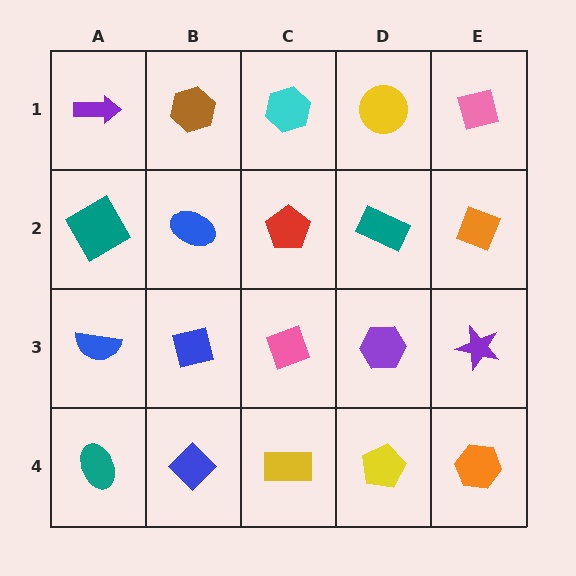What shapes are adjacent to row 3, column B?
A blue ellipse (row 2, column B), a blue diamond (row 4, column B), a blue semicircle (row 3, column A), a pink diamond (row 3, column C).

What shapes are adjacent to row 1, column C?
A red pentagon (row 2, column C), a brown hexagon (row 1, column B), a yellow circle (row 1, column D).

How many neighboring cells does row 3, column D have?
4.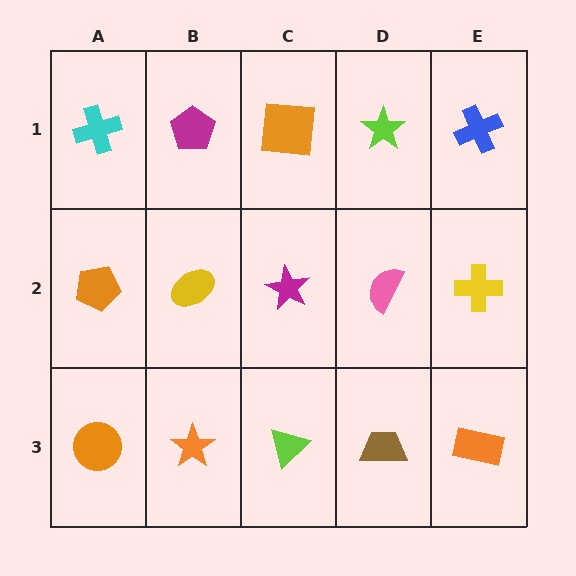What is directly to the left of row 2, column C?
A yellow ellipse.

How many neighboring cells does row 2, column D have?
4.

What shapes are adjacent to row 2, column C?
An orange square (row 1, column C), a lime triangle (row 3, column C), a yellow ellipse (row 2, column B), a pink semicircle (row 2, column D).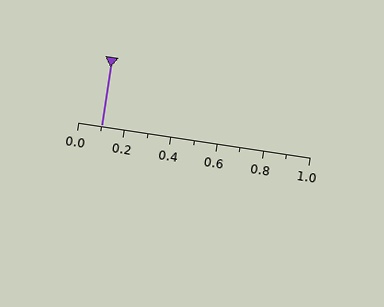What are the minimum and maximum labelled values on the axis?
The axis runs from 0.0 to 1.0.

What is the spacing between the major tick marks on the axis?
The major ticks are spaced 0.2 apart.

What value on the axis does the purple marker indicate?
The marker indicates approximately 0.1.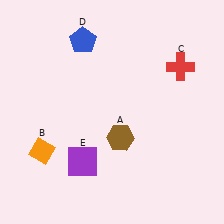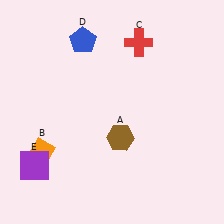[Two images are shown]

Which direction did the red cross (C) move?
The red cross (C) moved left.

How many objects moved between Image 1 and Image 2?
2 objects moved between the two images.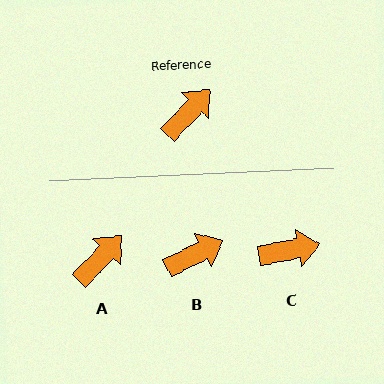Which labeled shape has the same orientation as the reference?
A.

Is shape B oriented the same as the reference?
No, it is off by about 20 degrees.